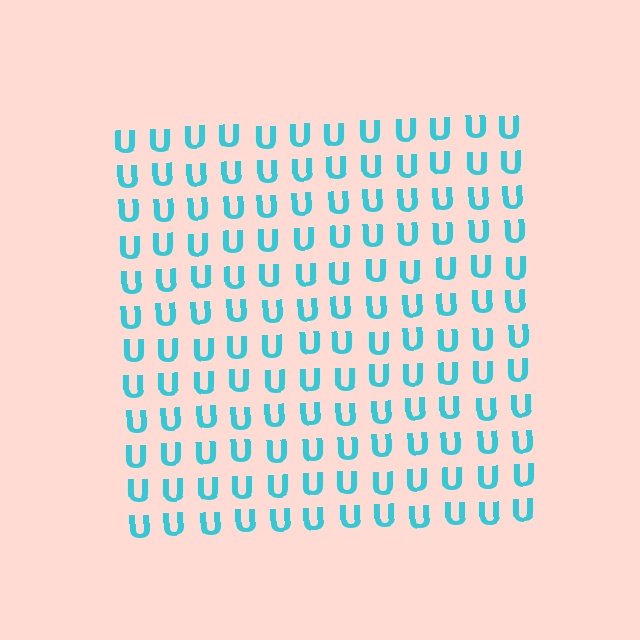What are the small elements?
The small elements are letter U's.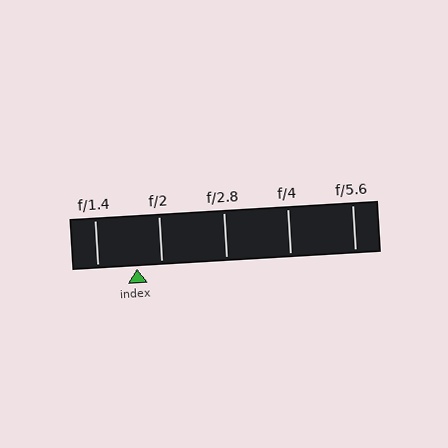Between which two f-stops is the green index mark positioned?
The index mark is between f/1.4 and f/2.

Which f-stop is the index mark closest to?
The index mark is closest to f/2.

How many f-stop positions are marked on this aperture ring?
There are 5 f-stop positions marked.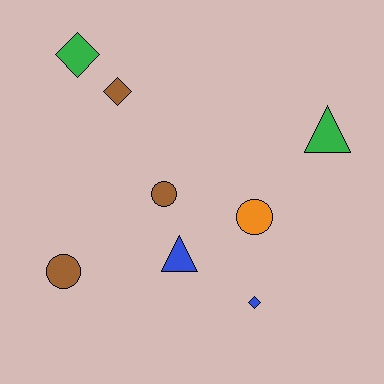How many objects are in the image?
There are 8 objects.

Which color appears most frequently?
Brown, with 3 objects.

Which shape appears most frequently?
Diamond, with 3 objects.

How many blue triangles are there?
There is 1 blue triangle.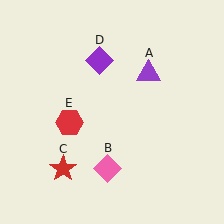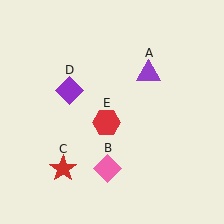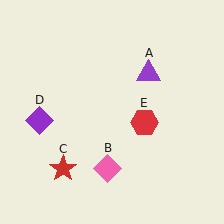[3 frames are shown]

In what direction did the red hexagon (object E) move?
The red hexagon (object E) moved right.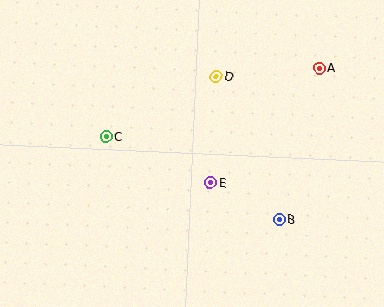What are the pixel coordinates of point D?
Point D is at (216, 76).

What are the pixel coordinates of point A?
Point A is at (319, 68).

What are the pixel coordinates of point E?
Point E is at (211, 183).